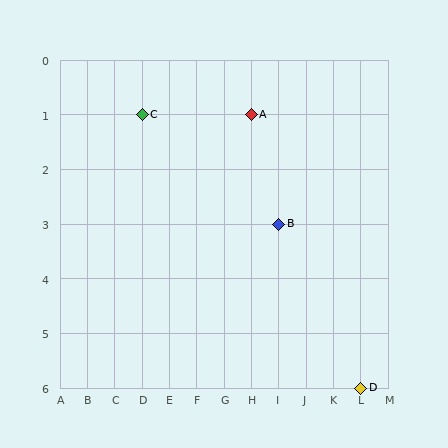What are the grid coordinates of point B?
Point B is at grid coordinates (I, 3).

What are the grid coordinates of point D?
Point D is at grid coordinates (L, 6).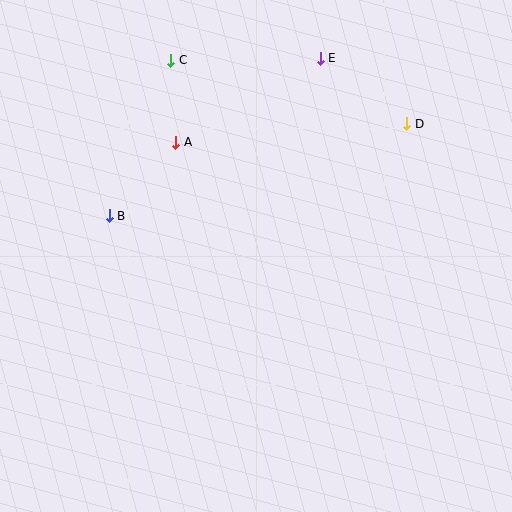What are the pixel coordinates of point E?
Point E is at (320, 58).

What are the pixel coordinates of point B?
Point B is at (109, 216).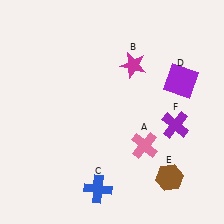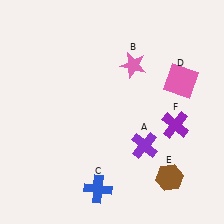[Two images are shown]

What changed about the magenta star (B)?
In Image 1, B is magenta. In Image 2, it changed to pink.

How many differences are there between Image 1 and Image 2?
There are 3 differences between the two images.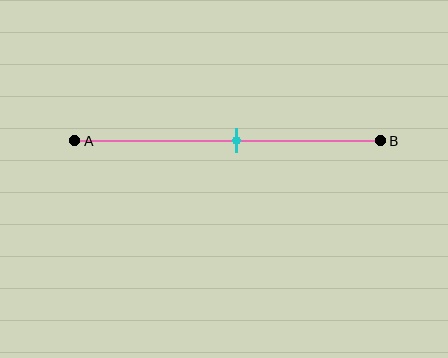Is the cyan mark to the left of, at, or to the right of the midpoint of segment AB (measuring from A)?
The cyan mark is approximately at the midpoint of segment AB.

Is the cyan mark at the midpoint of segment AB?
Yes, the mark is approximately at the midpoint.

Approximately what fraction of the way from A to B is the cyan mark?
The cyan mark is approximately 55% of the way from A to B.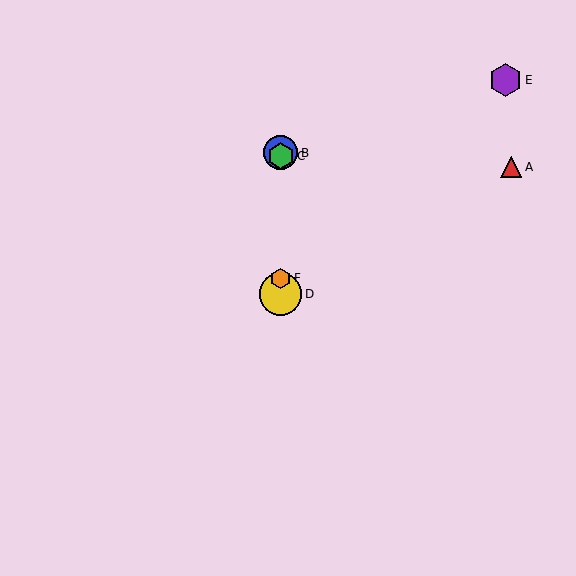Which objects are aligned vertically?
Objects B, C, D, F are aligned vertically.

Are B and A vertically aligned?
No, B is at x≈281 and A is at x≈511.